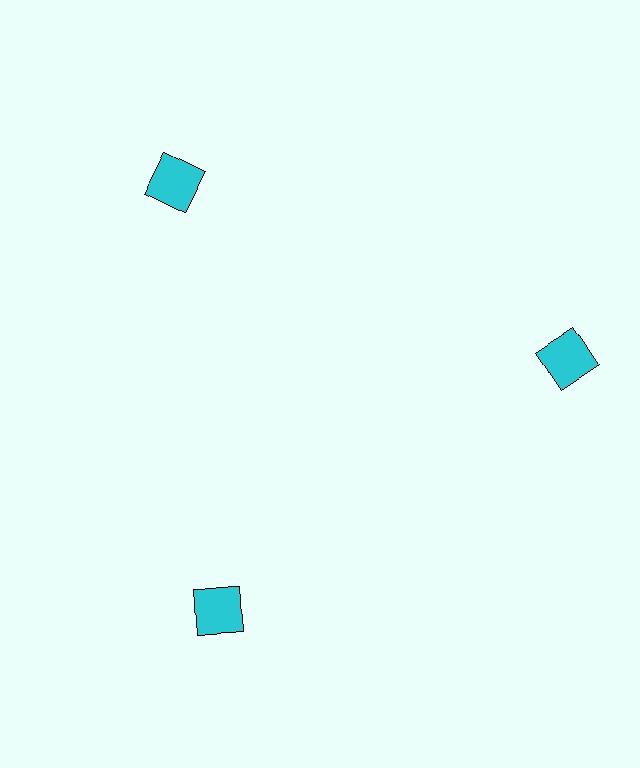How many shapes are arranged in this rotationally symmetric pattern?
There are 3 shapes, arranged in 3 groups of 1.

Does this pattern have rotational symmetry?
Yes, this pattern has 3-fold rotational symmetry. It looks the same after rotating 120 degrees around the center.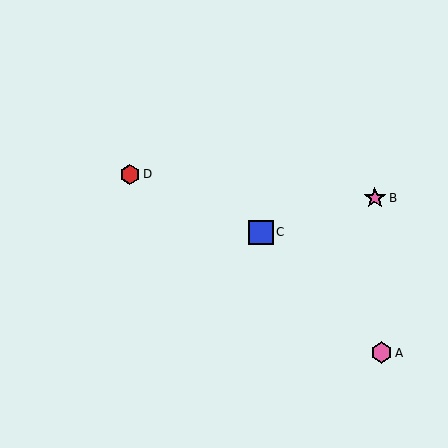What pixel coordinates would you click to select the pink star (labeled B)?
Click at (375, 198) to select the pink star B.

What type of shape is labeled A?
Shape A is a pink hexagon.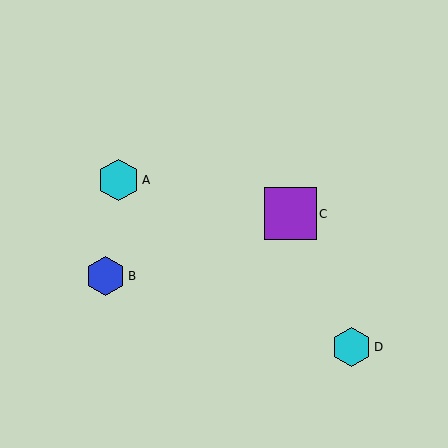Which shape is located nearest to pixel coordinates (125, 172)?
The cyan hexagon (labeled A) at (119, 180) is nearest to that location.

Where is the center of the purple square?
The center of the purple square is at (290, 214).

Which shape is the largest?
The purple square (labeled C) is the largest.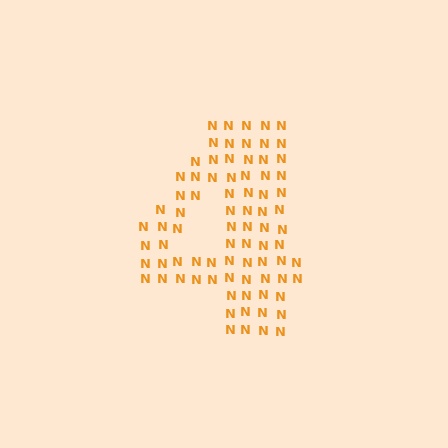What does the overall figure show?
The overall figure shows the digit 4.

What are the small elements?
The small elements are letter N's.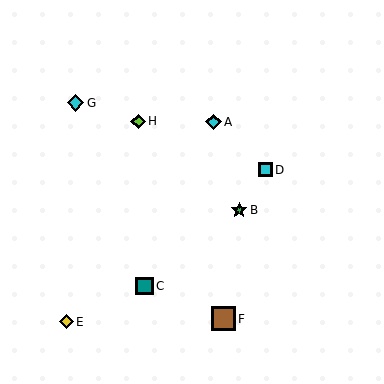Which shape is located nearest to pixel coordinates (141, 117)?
The lime diamond (labeled H) at (138, 121) is nearest to that location.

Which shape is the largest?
The brown square (labeled F) is the largest.